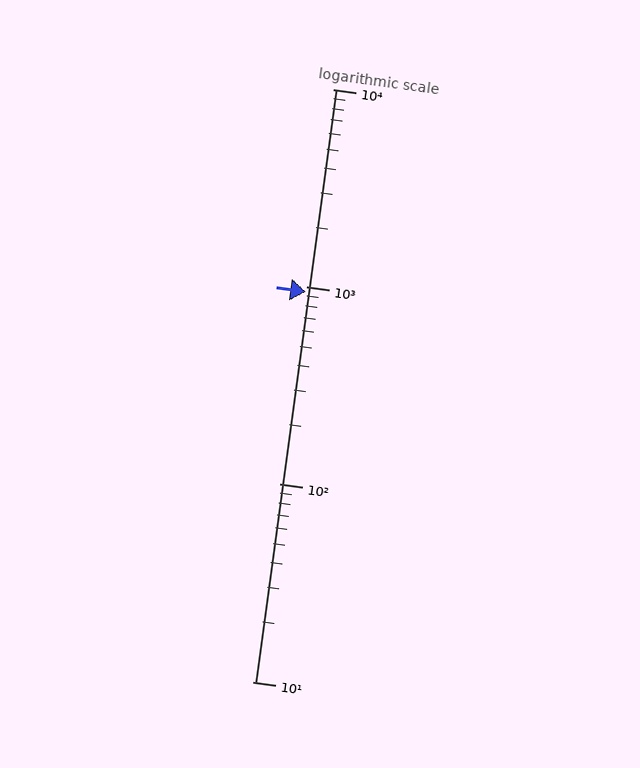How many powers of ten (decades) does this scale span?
The scale spans 3 decades, from 10 to 10000.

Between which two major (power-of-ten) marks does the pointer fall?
The pointer is between 100 and 1000.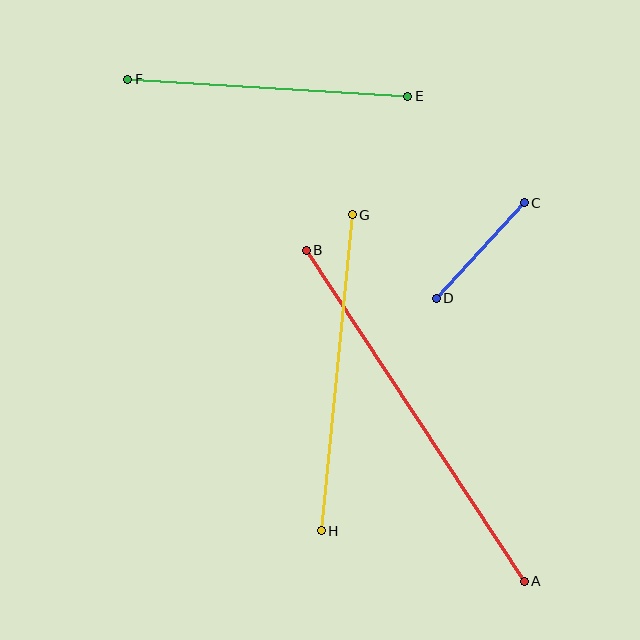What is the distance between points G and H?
The distance is approximately 317 pixels.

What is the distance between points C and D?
The distance is approximately 130 pixels.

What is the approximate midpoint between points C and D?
The midpoint is at approximately (480, 251) pixels.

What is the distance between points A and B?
The distance is approximately 396 pixels.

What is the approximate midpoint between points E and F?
The midpoint is at approximately (268, 88) pixels.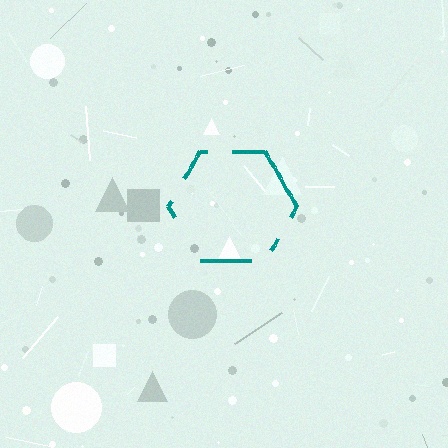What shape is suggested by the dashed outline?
The dashed outline suggests a hexagon.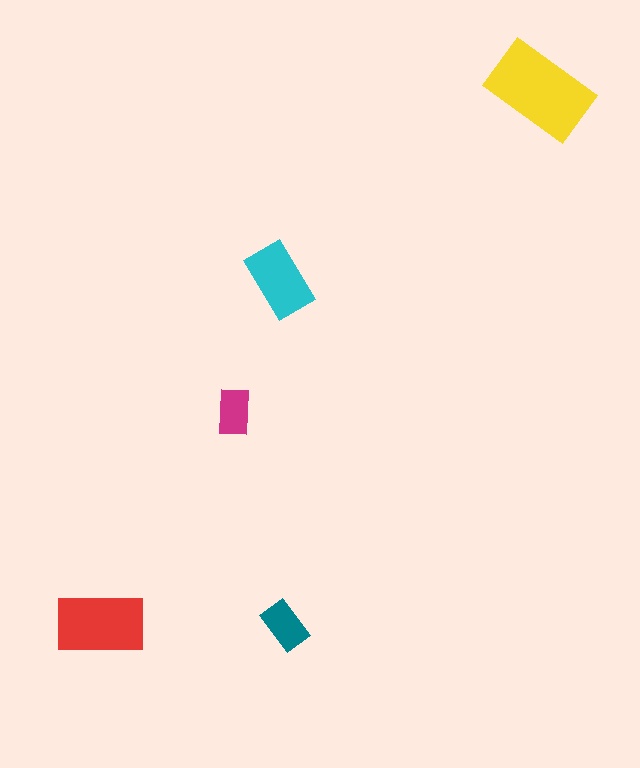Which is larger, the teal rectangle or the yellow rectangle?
The yellow one.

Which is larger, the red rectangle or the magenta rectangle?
The red one.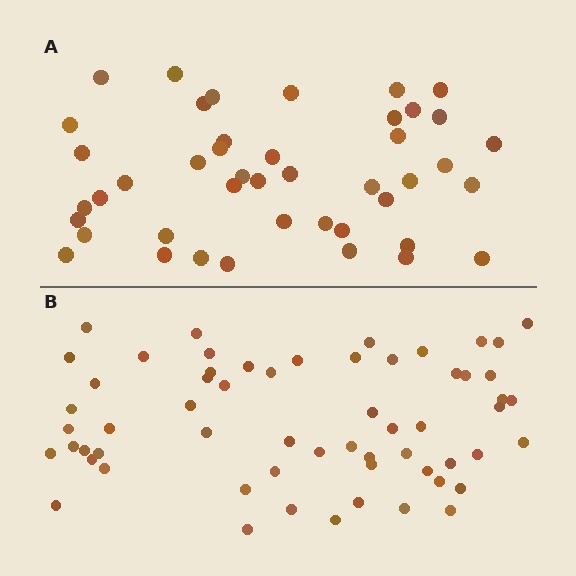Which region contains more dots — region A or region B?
Region B (the bottom region) has more dots.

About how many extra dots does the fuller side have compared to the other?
Region B has approximately 15 more dots than region A.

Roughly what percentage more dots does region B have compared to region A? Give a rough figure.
About 35% more.